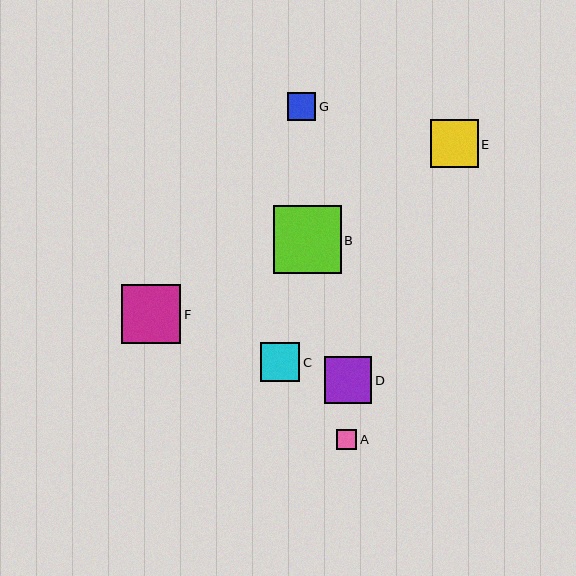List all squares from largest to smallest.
From largest to smallest: B, F, E, D, C, G, A.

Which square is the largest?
Square B is the largest with a size of approximately 68 pixels.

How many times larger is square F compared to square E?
Square F is approximately 1.2 times the size of square E.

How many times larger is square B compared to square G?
Square B is approximately 2.4 times the size of square G.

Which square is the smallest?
Square A is the smallest with a size of approximately 20 pixels.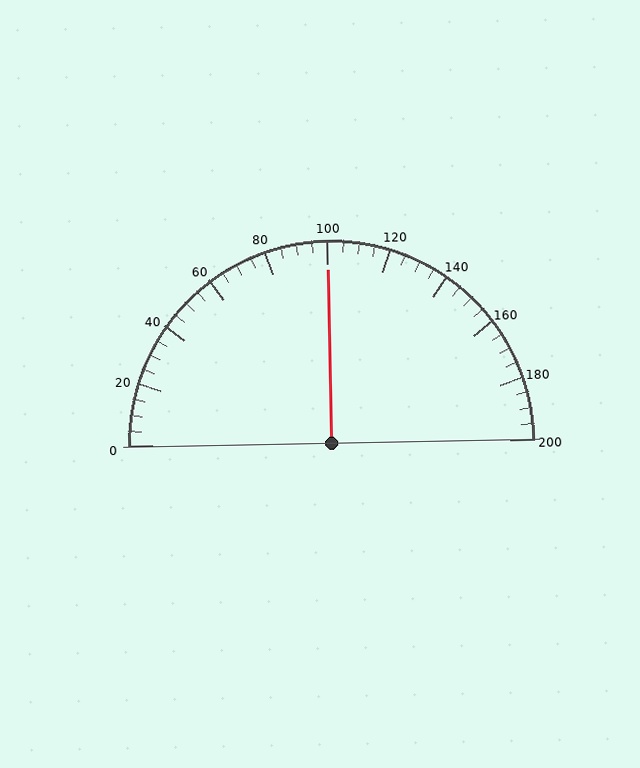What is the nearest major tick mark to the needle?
The nearest major tick mark is 100.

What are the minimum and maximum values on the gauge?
The gauge ranges from 0 to 200.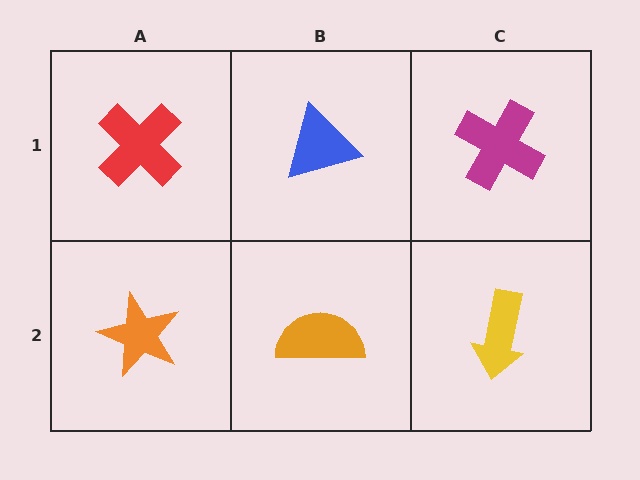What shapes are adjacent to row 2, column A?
A red cross (row 1, column A), an orange semicircle (row 2, column B).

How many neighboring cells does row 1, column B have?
3.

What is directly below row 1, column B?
An orange semicircle.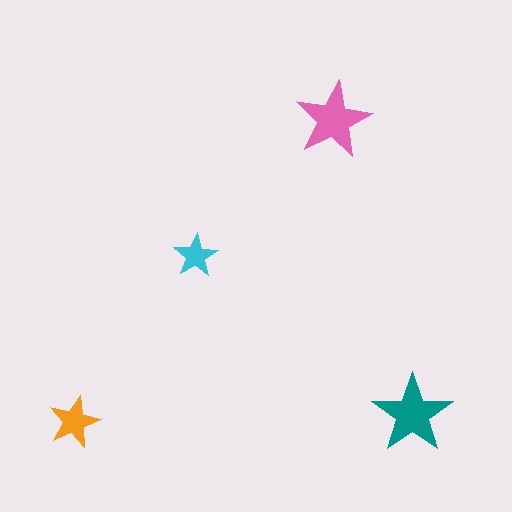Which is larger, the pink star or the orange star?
The pink one.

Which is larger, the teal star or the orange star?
The teal one.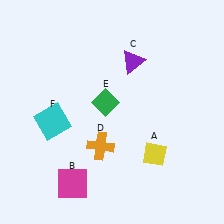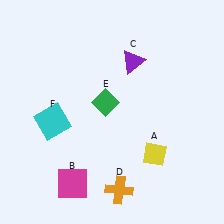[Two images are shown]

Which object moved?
The orange cross (D) moved down.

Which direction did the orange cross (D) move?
The orange cross (D) moved down.